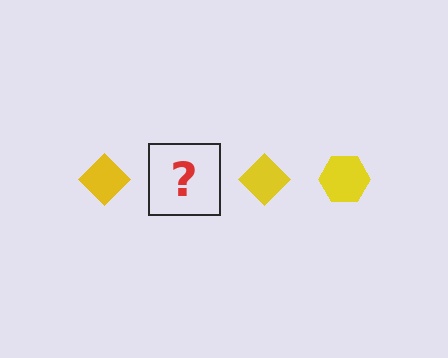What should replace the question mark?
The question mark should be replaced with a yellow hexagon.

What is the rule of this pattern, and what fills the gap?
The rule is that the pattern cycles through diamond, hexagon shapes in yellow. The gap should be filled with a yellow hexagon.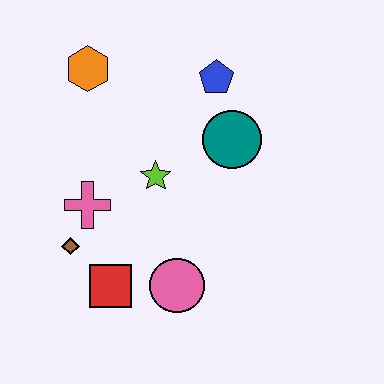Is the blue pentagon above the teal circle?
Yes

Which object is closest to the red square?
The brown diamond is closest to the red square.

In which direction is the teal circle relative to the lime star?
The teal circle is to the right of the lime star.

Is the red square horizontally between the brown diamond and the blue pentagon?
Yes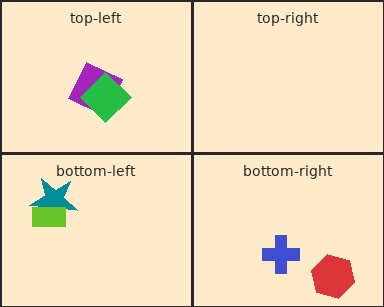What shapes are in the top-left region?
The purple square, the green diamond.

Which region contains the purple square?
The top-left region.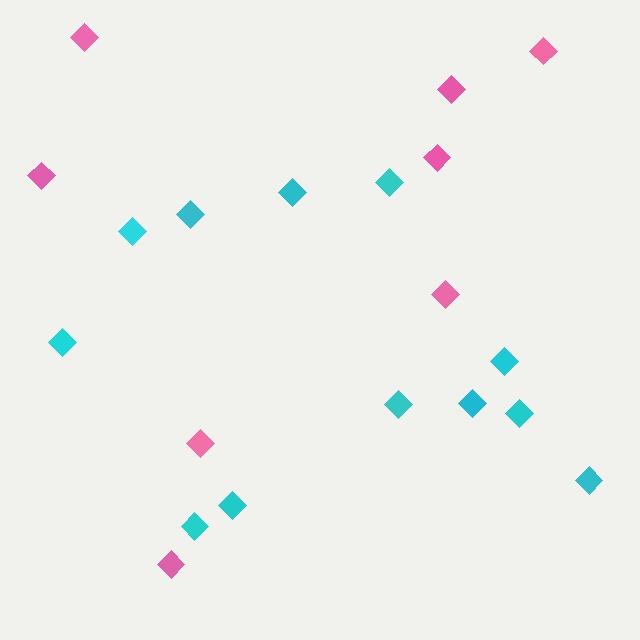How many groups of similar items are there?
There are 2 groups: one group of pink diamonds (8) and one group of cyan diamonds (12).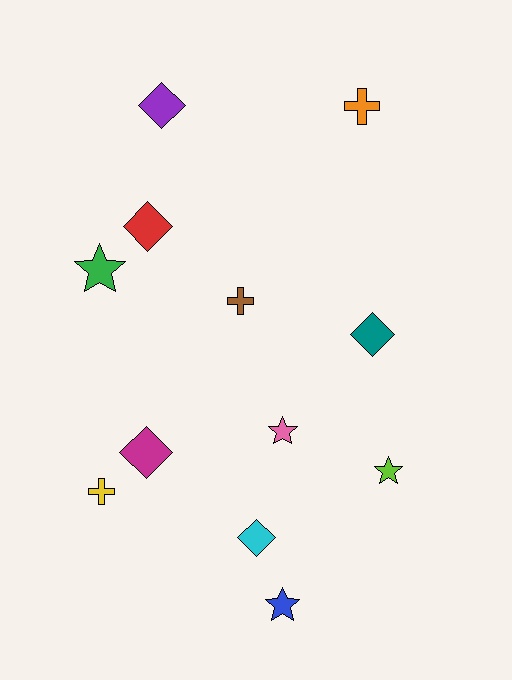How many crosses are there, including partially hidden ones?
There are 3 crosses.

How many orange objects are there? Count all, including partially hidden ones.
There is 1 orange object.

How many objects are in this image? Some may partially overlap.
There are 12 objects.